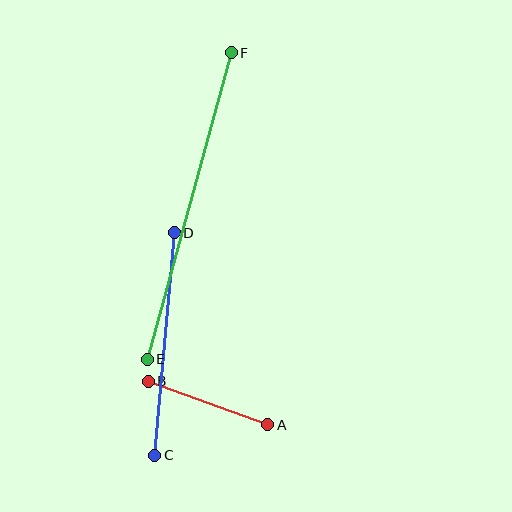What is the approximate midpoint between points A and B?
The midpoint is at approximately (208, 403) pixels.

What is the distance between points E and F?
The distance is approximately 318 pixels.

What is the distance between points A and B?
The distance is approximately 128 pixels.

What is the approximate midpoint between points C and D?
The midpoint is at approximately (165, 344) pixels.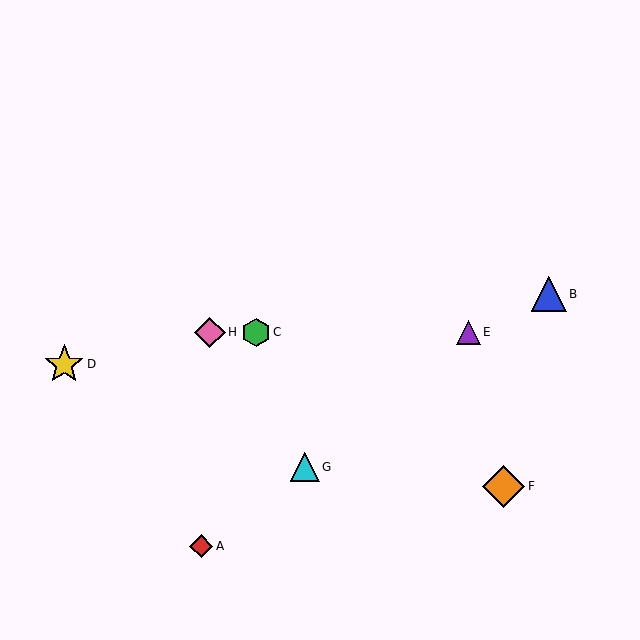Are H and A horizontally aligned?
No, H is at y≈332 and A is at y≈546.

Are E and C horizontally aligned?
Yes, both are at y≈332.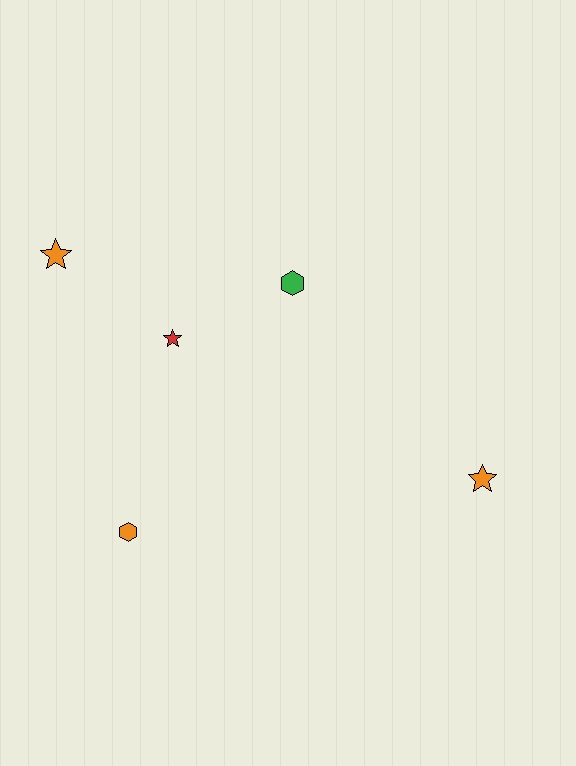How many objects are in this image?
There are 5 objects.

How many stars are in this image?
There are 3 stars.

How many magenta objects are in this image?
There are no magenta objects.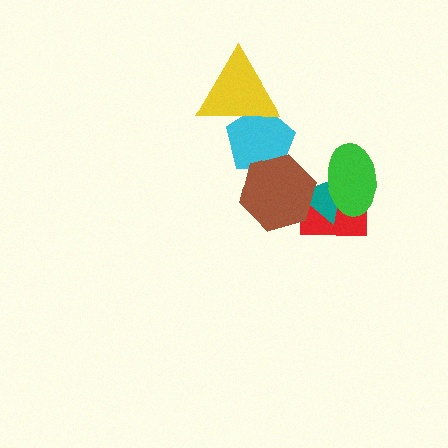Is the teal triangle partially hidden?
Yes, it is partially covered by another shape.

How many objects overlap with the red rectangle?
3 objects overlap with the red rectangle.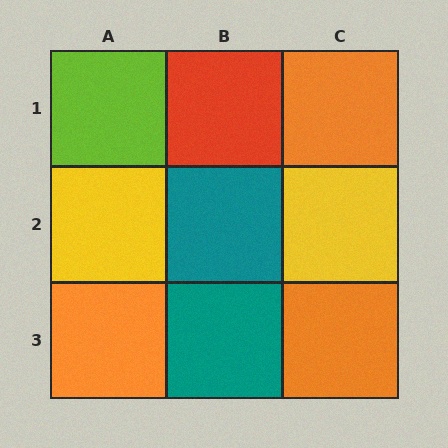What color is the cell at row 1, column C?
Orange.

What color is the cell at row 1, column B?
Red.